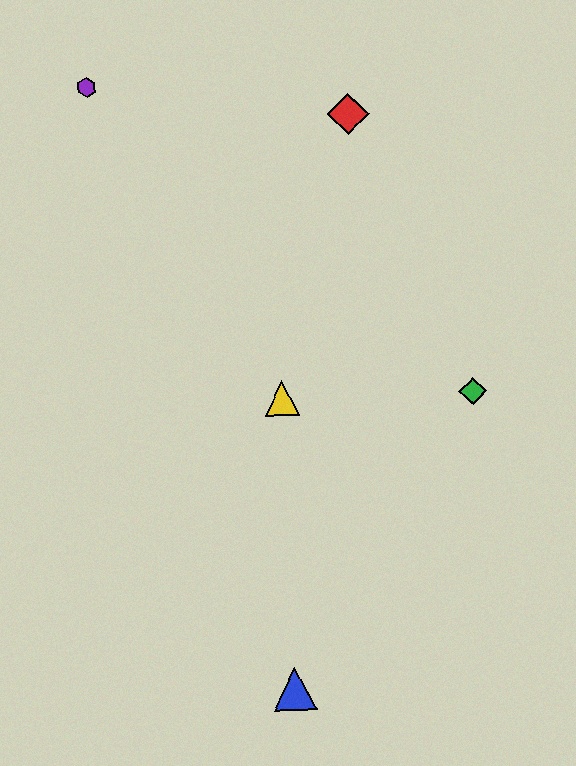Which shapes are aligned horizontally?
The green diamond, the yellow triangle are aligned horizontally.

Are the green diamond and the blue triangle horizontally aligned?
No, the green diamond is at y≈391 and the blue triangle is at y≈689.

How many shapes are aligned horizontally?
2 shapes (the green diamond, the yellow triangle) are aligned horizontally.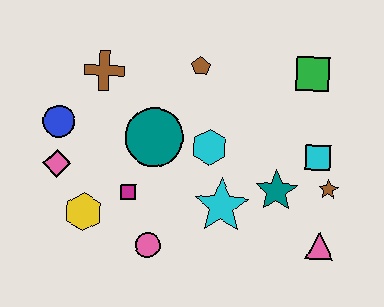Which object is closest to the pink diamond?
The blue circle is closest to the pink diamond.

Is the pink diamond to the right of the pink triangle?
No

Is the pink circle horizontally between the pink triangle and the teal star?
No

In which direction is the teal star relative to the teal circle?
The teal star is to the right of the teal circle.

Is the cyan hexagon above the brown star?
Yes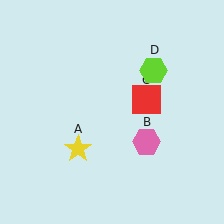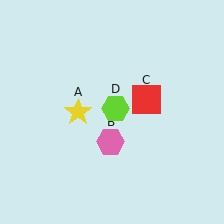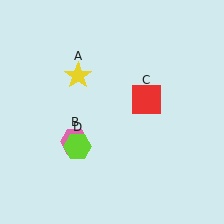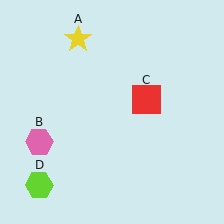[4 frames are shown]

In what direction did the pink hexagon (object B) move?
The pink hexagon (object B) moved left.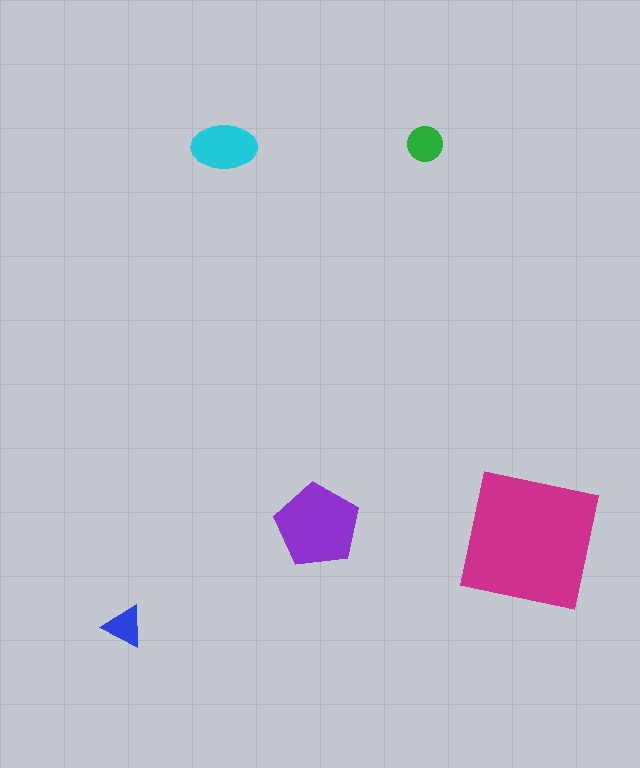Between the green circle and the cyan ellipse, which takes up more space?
The cyan ellipse.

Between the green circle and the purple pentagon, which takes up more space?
The purple pentagon.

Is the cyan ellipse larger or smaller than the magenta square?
Smaller.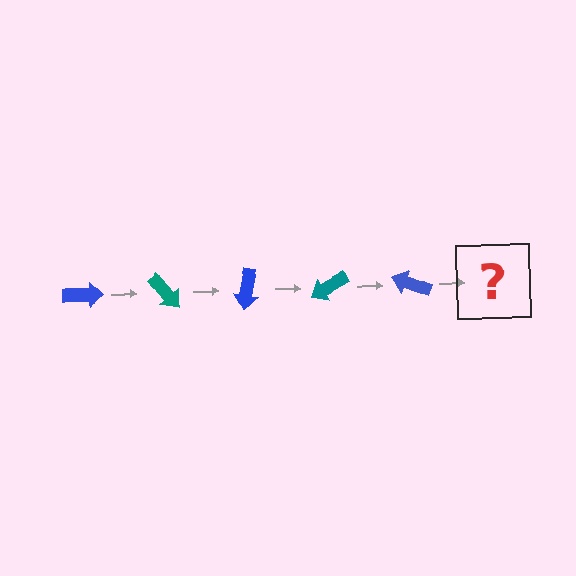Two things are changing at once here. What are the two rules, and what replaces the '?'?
The two rules are that it rotates 50 degrees each step and the color cycles through blue and teal. The '?' should be a teal arrow, rotated 250 degrees from the start.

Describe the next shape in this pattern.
It should be a teal arrow, rotated 250 degrees from the start.